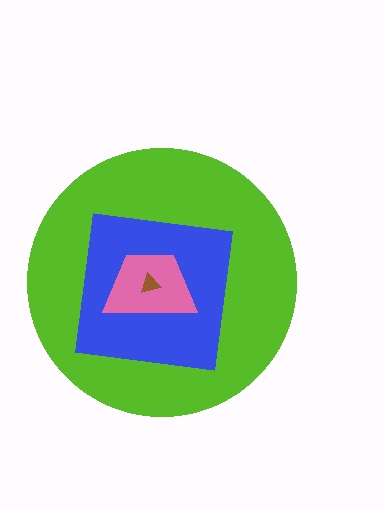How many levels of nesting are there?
4.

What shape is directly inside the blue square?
The pink trapezoid.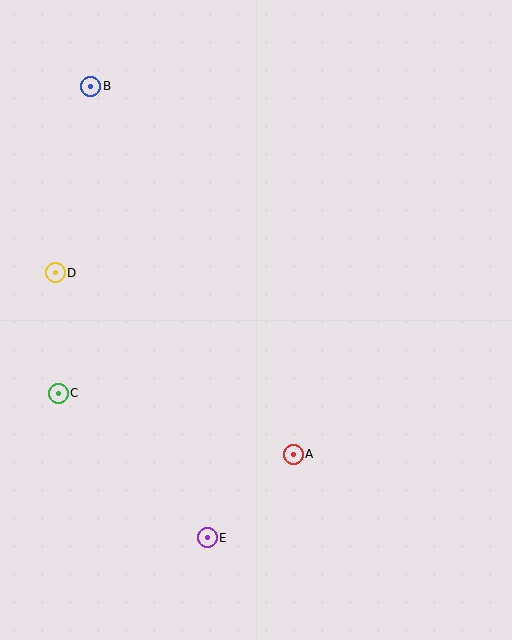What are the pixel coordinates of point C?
Point C is at (58, 393).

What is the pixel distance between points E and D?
The distance between E and D is 306 pixels.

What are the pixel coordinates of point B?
Point B is at (91, 86).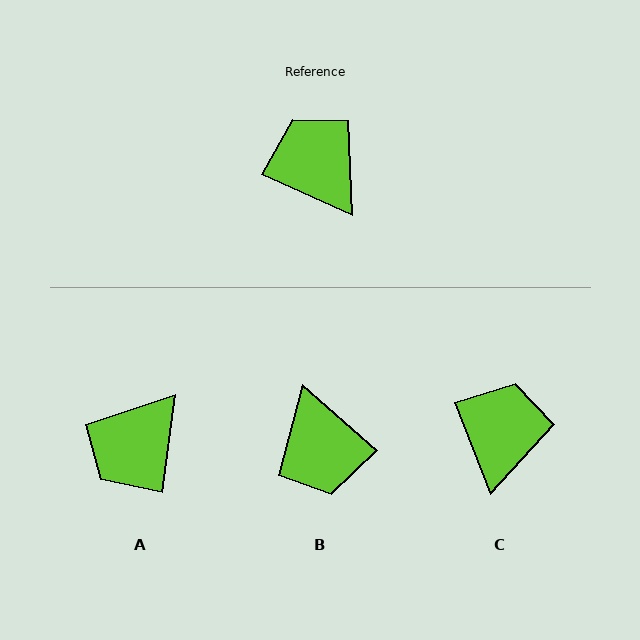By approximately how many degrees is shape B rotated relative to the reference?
Approximately 163 degrees counter-clockwise.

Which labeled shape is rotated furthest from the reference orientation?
B, about 163 degrees away.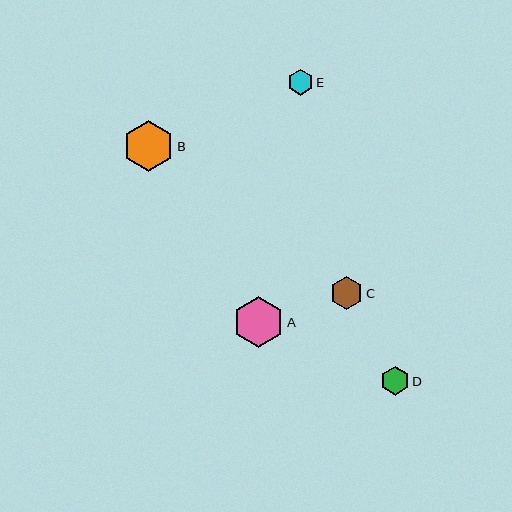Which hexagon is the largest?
Hexagon A is the largest with a size of approximately 51 pixels.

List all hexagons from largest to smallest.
From largest to smallest: A, B, C, D, E.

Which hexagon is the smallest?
Hexagon E is the smallest with a size of approximately 26 pixels.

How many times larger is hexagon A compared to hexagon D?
Hexagon A is approximately 1.8 times the size of hexagon D.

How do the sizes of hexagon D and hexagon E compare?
Hexagon D and hexagon E are approximately the same size.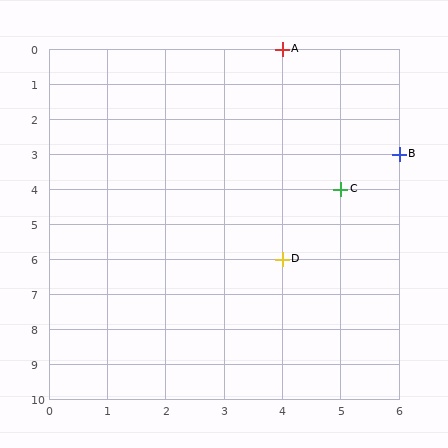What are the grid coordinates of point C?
Point C is at grid coordinates (5, 4).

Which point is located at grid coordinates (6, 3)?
Point B is at (6, 3).